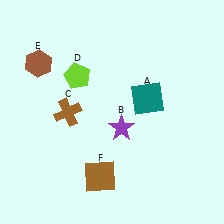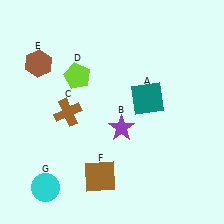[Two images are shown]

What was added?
A cyan circle (G) was added in Image 2.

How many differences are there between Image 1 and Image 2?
There is 1 difference between the two images.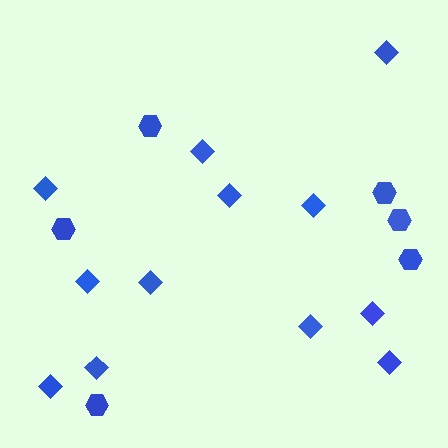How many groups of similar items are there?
There are 2 groups: one group of diamonds (12) and one group of hexagons (6).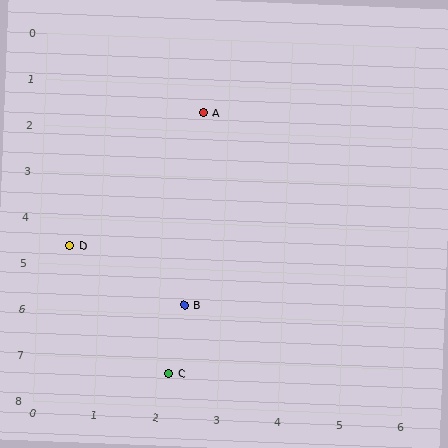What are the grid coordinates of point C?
Point C is at approximately (2.2, 7.3).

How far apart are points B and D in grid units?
Points B and D are about 2.2 grid units apart.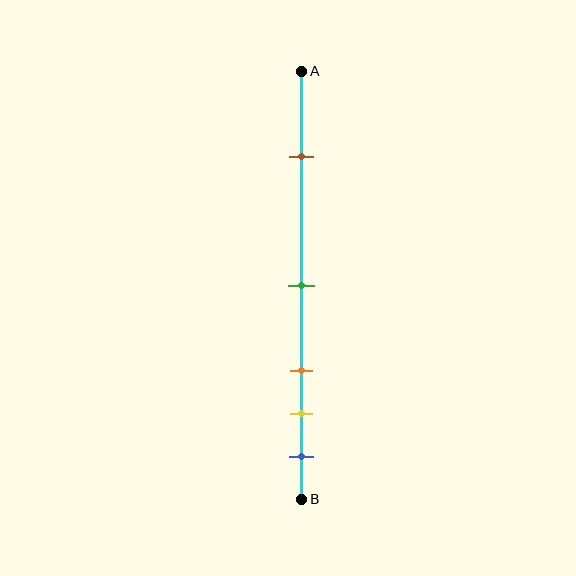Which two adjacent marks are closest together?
The yellow and blue marks are the closest adjacent pair.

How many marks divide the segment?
There are 5 marks dividing the segment.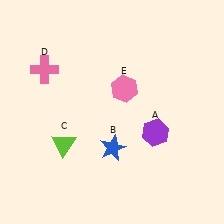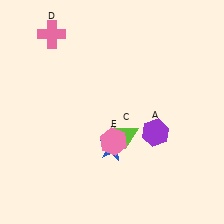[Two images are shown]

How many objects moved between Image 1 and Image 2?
3 objects moved between the two images.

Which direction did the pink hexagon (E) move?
The pink hexagon (E) moved down.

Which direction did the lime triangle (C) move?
The lime triangle (C) moved right.